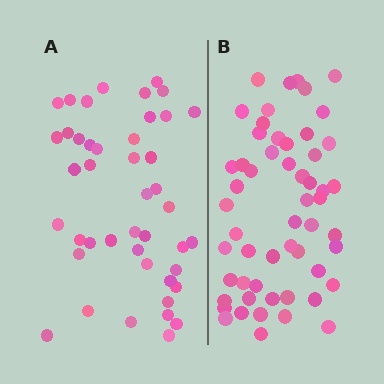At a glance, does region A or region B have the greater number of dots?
Region B (the right region) has more dots.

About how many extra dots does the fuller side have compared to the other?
Region B has roughly 12 or so more dots than region A.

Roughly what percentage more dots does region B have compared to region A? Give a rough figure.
About 25% more.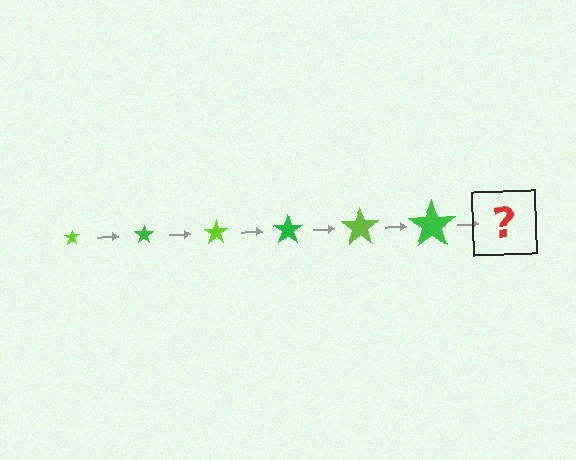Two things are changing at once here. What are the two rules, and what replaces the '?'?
The two rules are that the star grows larger each step and the color cycles through lime and green. The '?' should be a lime star, larger than the previous one.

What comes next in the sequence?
The next element should be a lime star, larger than the previous one.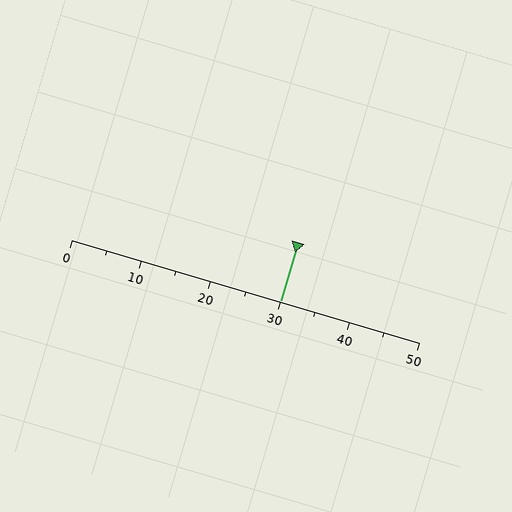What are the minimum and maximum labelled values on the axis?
The axis runs from 0 to 50.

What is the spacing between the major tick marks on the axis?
The major ticks are spaced 10 apart.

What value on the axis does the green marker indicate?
The marker indicates approximately 30.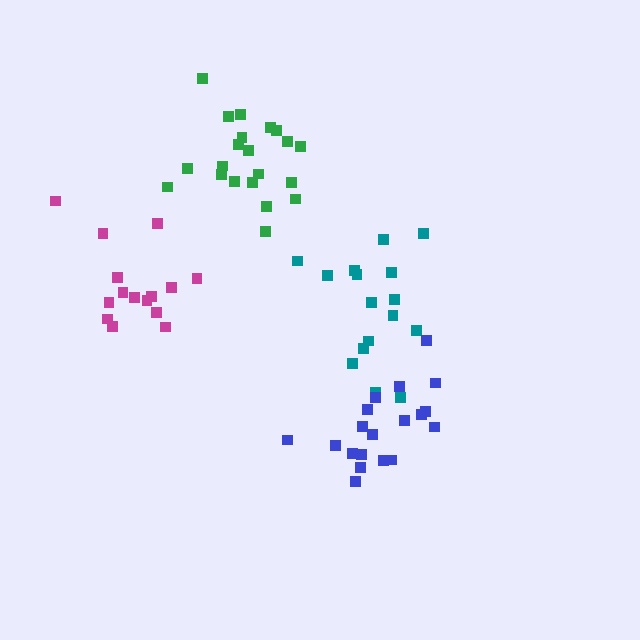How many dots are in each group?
Group 1: 16 dots, Group 2: 19 dots, Group 3: 15 dots, Group 4: 21 dots (71 total).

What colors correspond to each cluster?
The clusters are colored: teal, blue, magenta, green.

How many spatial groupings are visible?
There are 4 spatial groupings.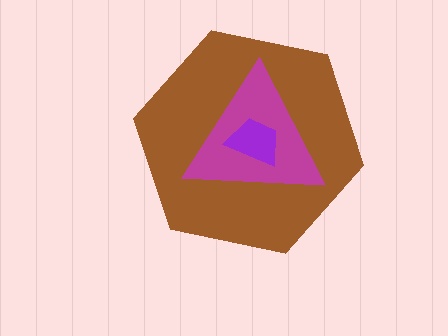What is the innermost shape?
The purple trapezoid.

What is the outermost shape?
The brown hexagon.